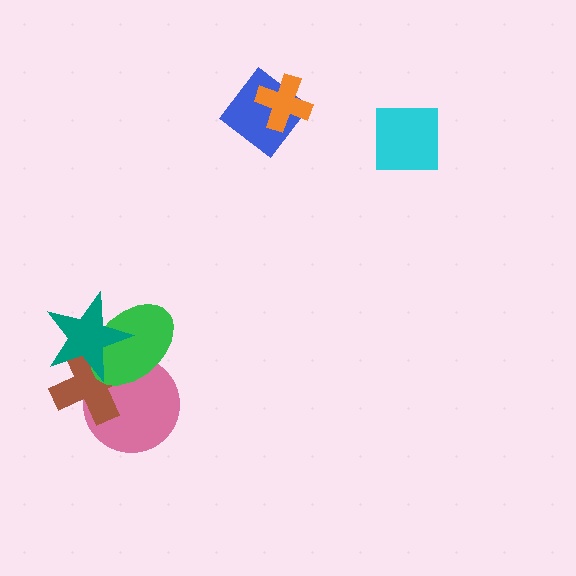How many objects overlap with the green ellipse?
3 objects overlap with the green ellipse.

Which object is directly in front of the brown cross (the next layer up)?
The green ellipse is directly in front of the brown cross.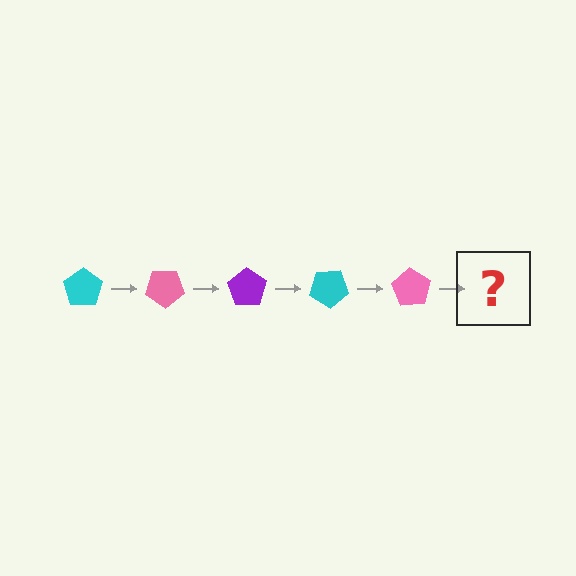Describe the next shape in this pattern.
It should be a purple pentagon, rotated 175 degrees from the start.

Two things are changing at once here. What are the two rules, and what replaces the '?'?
The two rules are that it rotates 35 degrees each step and the color cycles through cyan, pink, and purple. The '?' should be a purple pentagon, rotated 175 degrees from the start.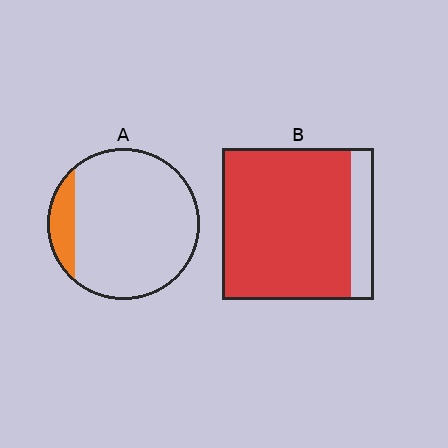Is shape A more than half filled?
No.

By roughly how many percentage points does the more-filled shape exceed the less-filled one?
By roughly 70 percentage points (B over A).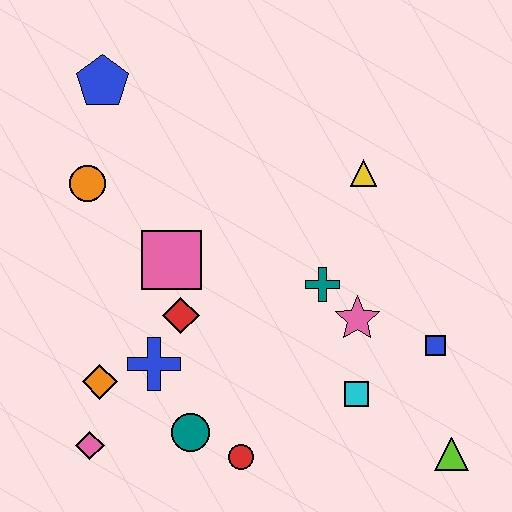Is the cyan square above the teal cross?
No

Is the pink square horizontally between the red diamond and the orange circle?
Yes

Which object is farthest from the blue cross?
The lime triangle is farthest from the blue cross.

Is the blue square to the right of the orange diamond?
Yes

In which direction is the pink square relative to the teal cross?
The pink square is to the left of the teal cross.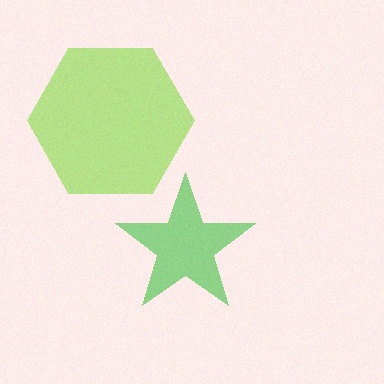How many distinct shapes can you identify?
There are 2 distinct shapes: a green star, a lime hexagon.